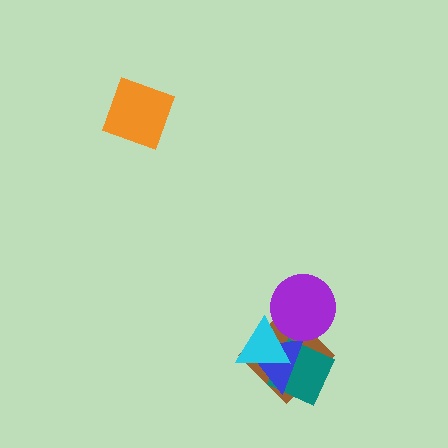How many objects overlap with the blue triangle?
4 objects overlap with the blue triangle.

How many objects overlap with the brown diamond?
4 objects overlap with the brown diamond.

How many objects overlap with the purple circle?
3 objects overlap with the purple circle.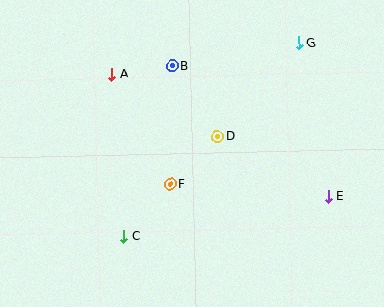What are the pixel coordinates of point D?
Point D is at (217, 137).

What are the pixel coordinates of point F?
Point F is at (170, 184).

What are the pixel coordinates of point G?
Point G is at (299, 43).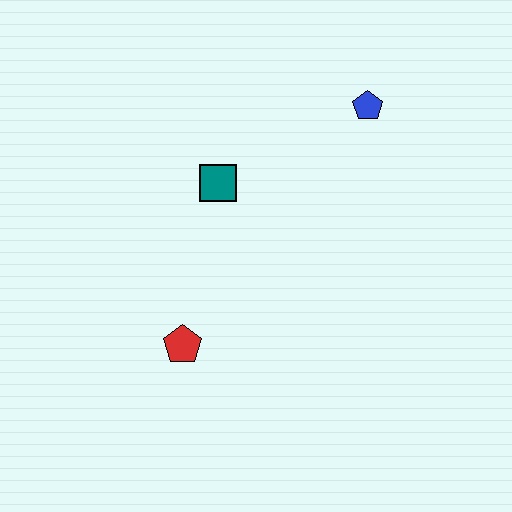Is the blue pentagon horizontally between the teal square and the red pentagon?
No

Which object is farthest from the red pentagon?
The blue pentagon is farthest from the red pentagon.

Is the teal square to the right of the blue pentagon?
No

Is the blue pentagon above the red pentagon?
Yes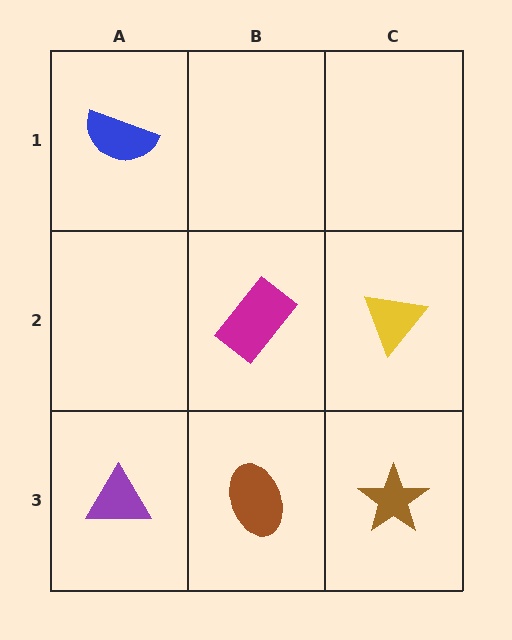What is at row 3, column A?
A purple triangle.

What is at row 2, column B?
A magenta rectangle.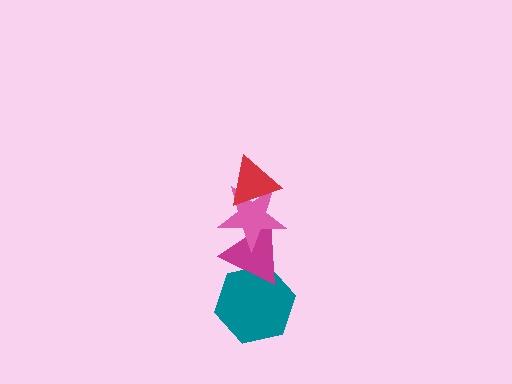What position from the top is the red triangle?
The red triangle is 1st from the top.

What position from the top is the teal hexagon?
The teal hexagon is 4th from the top.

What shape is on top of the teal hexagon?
The magenta triangle is on top of the teal hexagon.